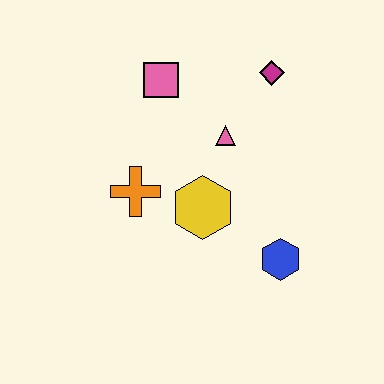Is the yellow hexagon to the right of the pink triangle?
No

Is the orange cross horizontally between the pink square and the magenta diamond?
No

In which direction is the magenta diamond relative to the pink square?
The magenta diamond is to the right of the pink square.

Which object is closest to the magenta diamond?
The pink triangle is closest to the magenta diamond.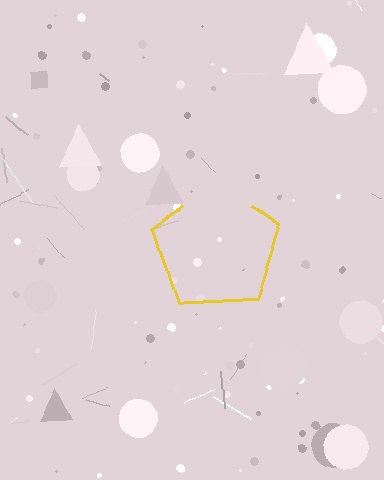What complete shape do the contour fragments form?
The contour fragments form a pentagon.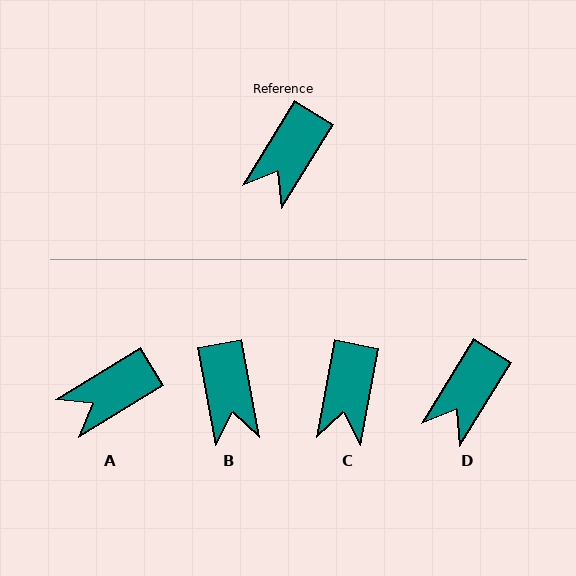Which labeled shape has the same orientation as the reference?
D.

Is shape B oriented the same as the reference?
No, it is off by about 42 degrees.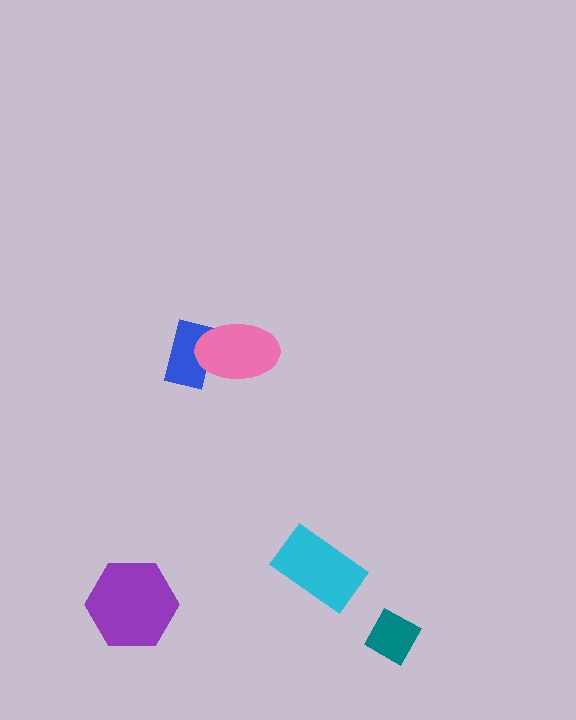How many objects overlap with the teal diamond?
0 objects overlap with the teal diamond.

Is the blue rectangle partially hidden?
Yes, it is partially covered by another shape.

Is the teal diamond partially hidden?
No, no other shape covers it.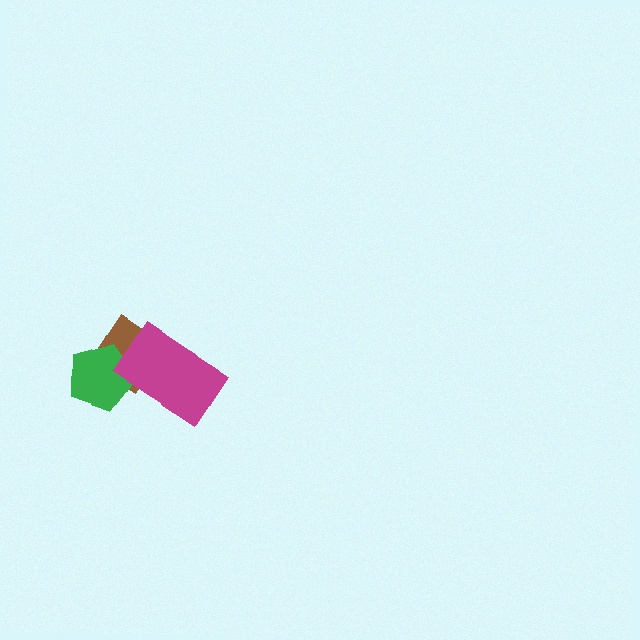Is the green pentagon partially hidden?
Yes, it is partially covered by another shape.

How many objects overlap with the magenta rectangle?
2 objects overlap with the magenta rectangle.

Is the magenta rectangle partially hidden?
No, no other shape covers it.